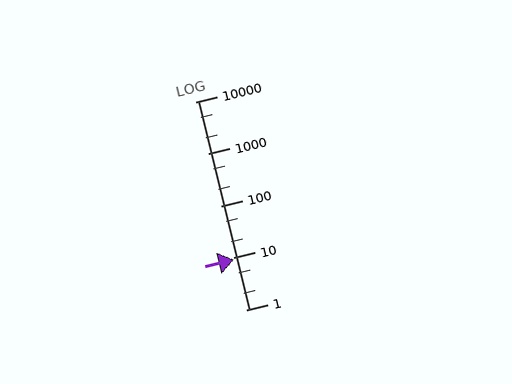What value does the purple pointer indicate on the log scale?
The pointer indicates approximately 9.3.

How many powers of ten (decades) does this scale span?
The scale spans 4 decades, from 1 to 10000.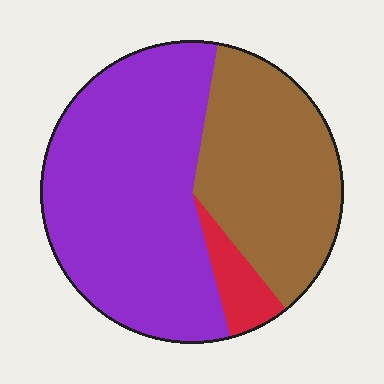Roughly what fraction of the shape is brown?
Brown covers roughly 35% of the shape.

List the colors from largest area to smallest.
From largest to smallest: purple, brown, red.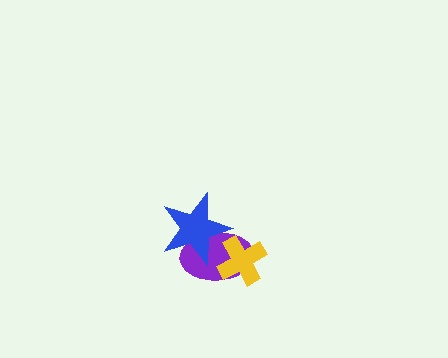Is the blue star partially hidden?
No, no other shape covers it.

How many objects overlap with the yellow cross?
2 objects overlap with the yellow cross.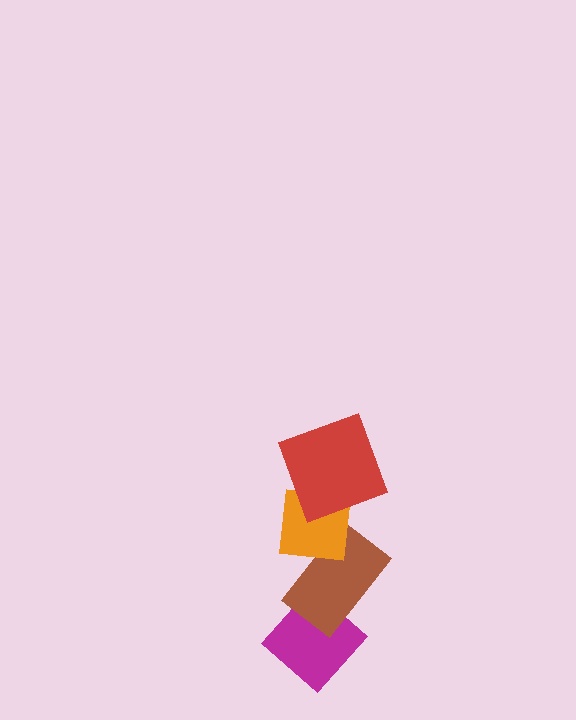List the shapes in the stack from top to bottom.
From top to bottom: the red square, the orange square, the brown rectangle, the magenta diamond.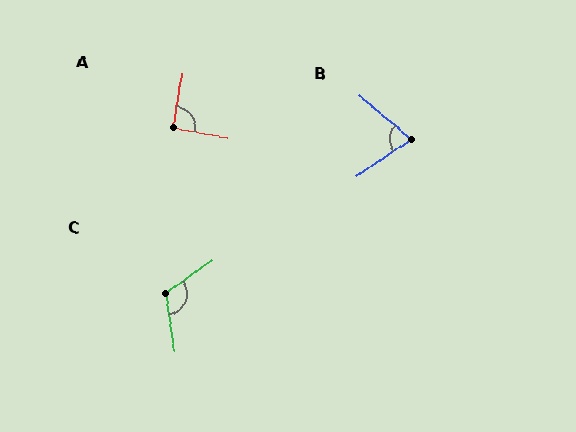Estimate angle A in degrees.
Approximately 91 degrees.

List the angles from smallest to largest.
B (74°), A (91°), C (117°).